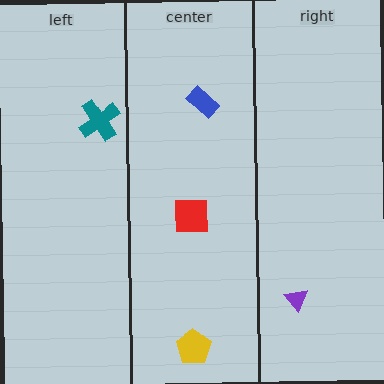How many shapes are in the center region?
3.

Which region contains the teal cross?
The left region.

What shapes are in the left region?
The teal cross.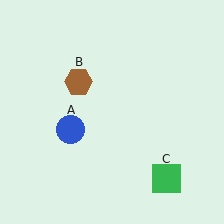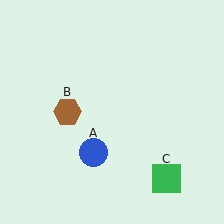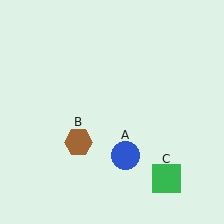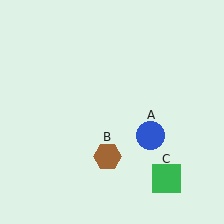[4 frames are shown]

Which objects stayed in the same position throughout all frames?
Green square (object C) remained stationary.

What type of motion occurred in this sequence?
The blue circle (object A), brown hexagon (object B) rotated counterclockwise around the center of the scene.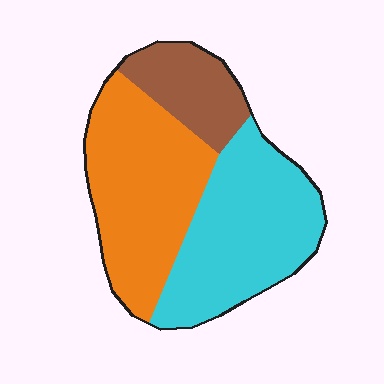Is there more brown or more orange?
Orange.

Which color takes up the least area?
Brown, at roughly 15%.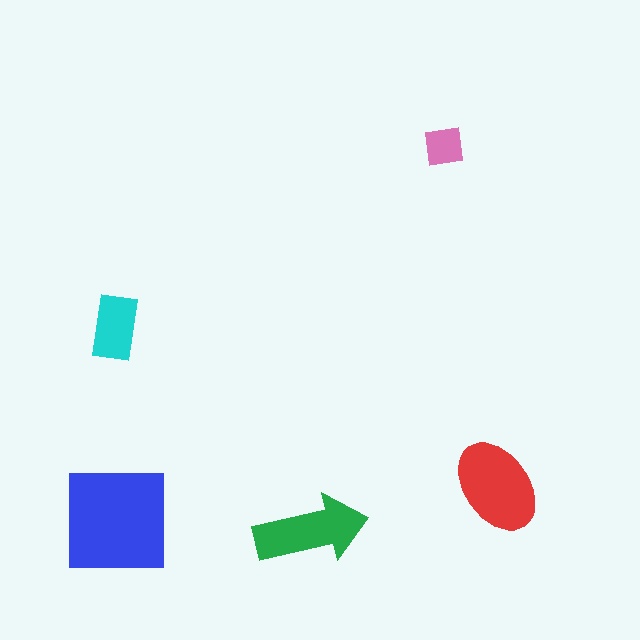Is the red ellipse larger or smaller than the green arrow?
Larger.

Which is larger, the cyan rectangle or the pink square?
The cyan rectangle.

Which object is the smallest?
The pink square.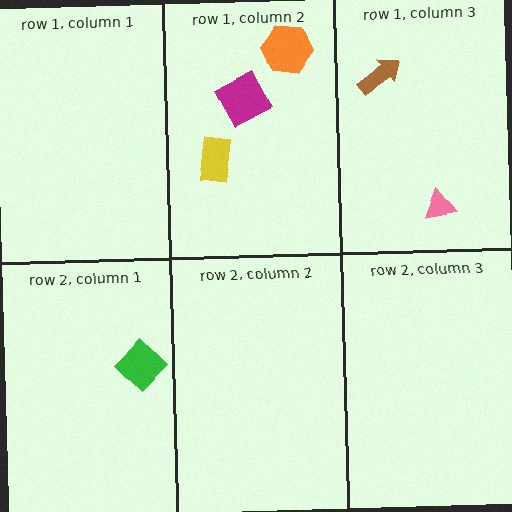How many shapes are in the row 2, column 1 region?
1.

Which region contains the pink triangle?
The row 1, column 3 region.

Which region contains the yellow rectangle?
The row 1, column 2 region.